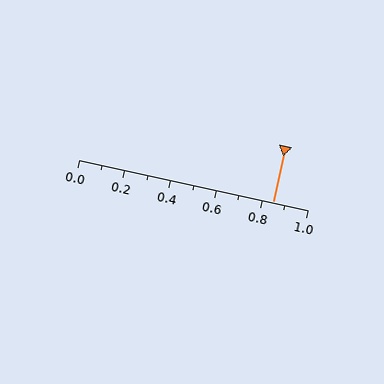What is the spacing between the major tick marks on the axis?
The major ticks are spaced 0.2 apart.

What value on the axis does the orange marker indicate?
The marker indicates approximately 0.85.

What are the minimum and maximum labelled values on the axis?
The axis runs from 0.0 to 1.0.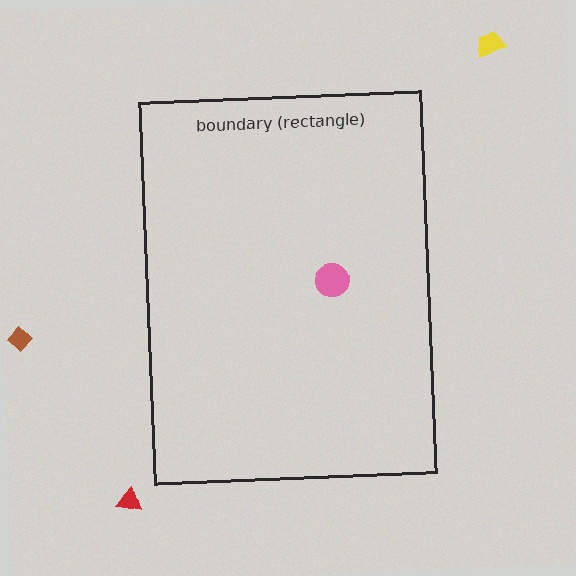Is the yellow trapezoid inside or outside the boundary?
Outside.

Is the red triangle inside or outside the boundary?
Outside.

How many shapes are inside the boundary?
1 inside, 3 outside.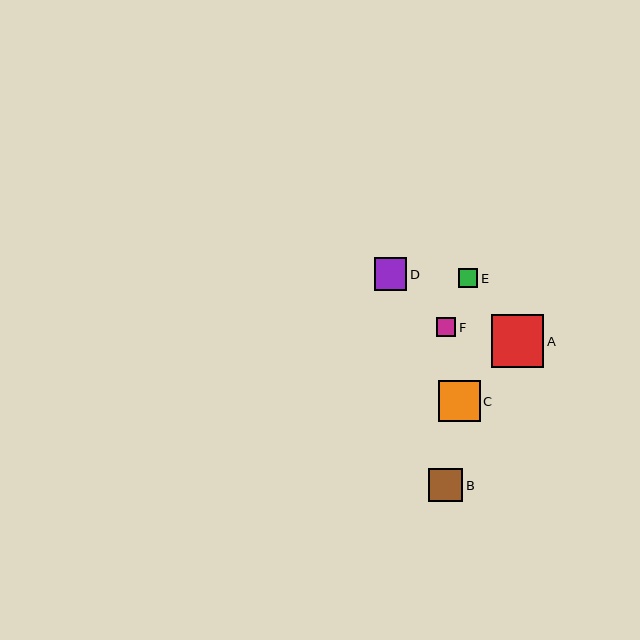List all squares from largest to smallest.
From largest to smallest: A, C, B, D, F, E.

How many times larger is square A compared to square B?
Square A is approximately 1.5 times the size of square B.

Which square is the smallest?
Square E is the smallest with a size of approximately 19 pixels.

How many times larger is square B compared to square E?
Square B is approximately 1.8 times the size of square E.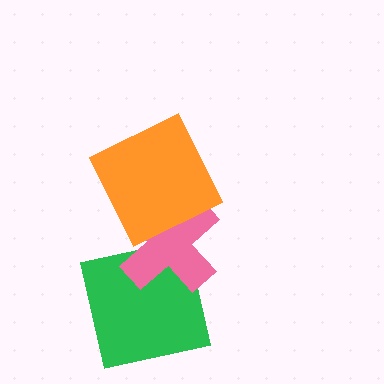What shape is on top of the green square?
The pink cross is on top of the green square.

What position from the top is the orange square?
The orange square is 1st from the top.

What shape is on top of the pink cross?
The orange square is on top of the pink cross.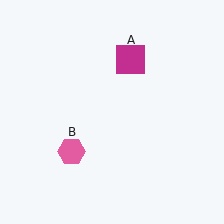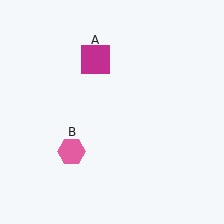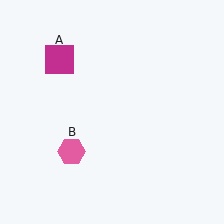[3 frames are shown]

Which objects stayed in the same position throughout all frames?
Pink hexagon (object B) remained stationary.